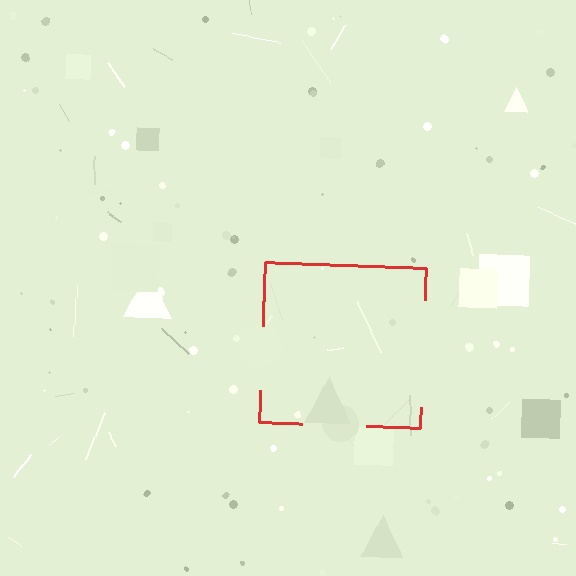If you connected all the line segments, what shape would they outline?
They would outline a square.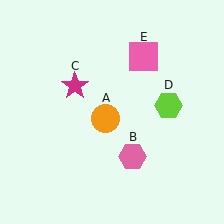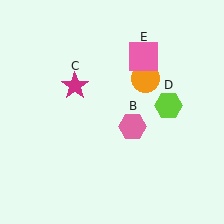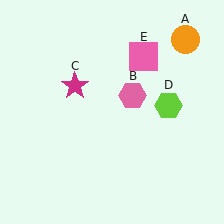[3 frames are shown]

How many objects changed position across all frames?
2 objects changed position: orange circle (object A), pink hexagon (object B).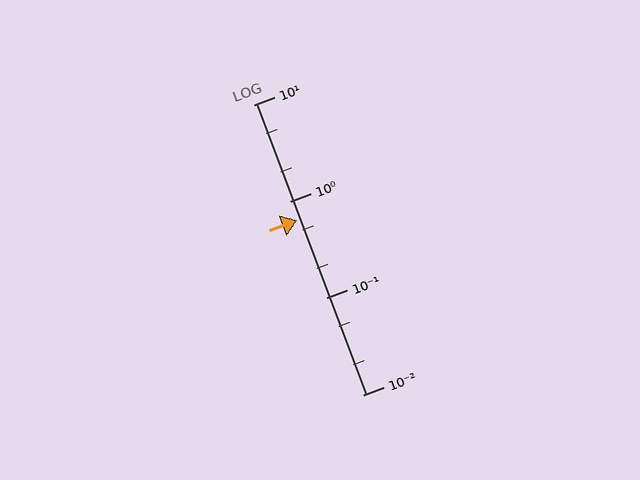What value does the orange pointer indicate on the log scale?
The pointer indicates approximately 0.64.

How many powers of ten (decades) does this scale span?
The scale spans 3 decades, from 0.01 to 10.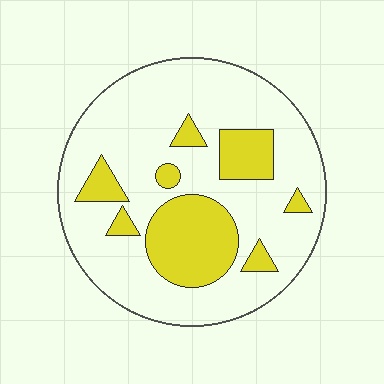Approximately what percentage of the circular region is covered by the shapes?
Approximately 25%.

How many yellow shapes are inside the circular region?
8.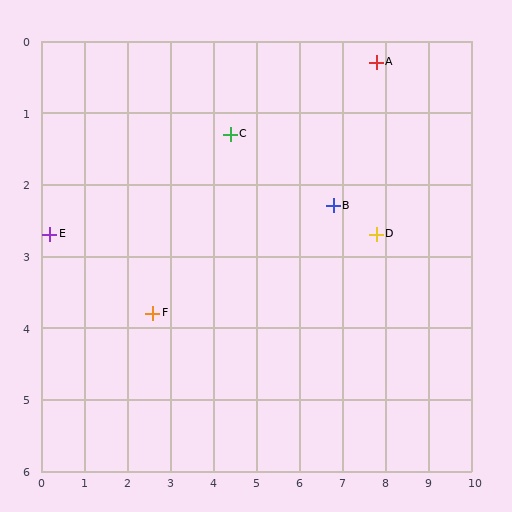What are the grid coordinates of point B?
Point B is at approximately (6.8, 2.3).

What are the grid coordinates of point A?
Point A is at approximately (7.8, 0.3).